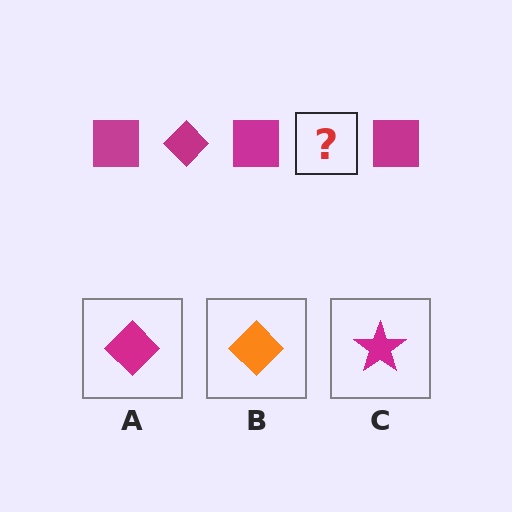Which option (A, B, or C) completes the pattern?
A.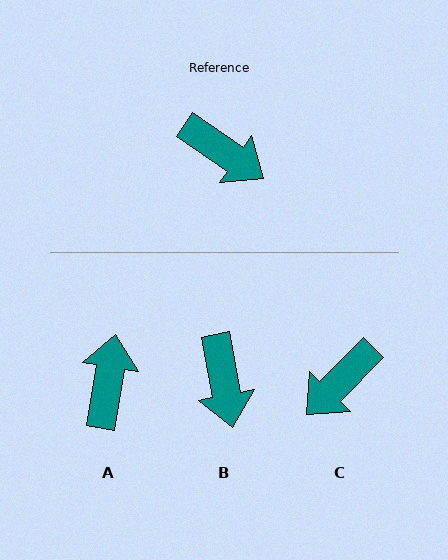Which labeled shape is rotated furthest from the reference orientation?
A, about 115 degrees away.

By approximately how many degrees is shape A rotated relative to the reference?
Approximately 115 degrees counter-clockwise.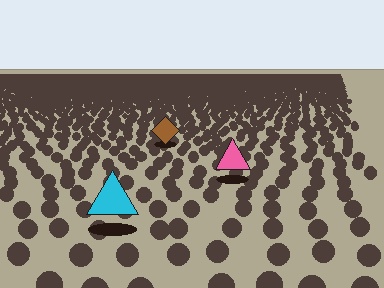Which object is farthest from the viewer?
The brown diamond is farthest from the viewer. It appears smaller and the ground texture around it is denser.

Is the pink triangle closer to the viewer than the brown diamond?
Yes. The pink triangle is closer — you can tell from the texture gradient: the ground texture is coarser near it.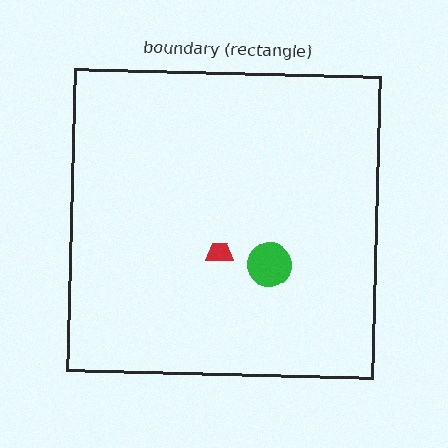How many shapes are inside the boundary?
2 inside, 0 outside.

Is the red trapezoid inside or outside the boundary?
Inside.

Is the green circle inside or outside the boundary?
Inside.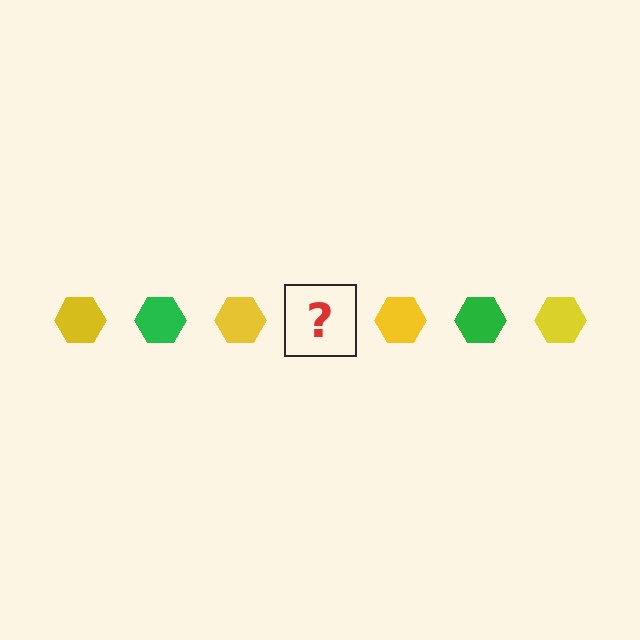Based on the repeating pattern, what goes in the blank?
The blank should be a green hexagon.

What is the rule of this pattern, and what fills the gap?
The rule is that the pattern cycles through yellow, green hexagons. The gap should be filled with a green hexagon.